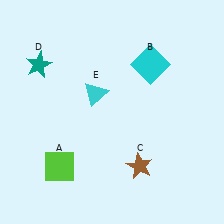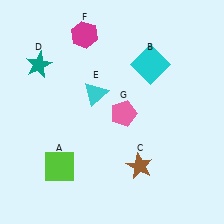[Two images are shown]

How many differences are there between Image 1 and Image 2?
There are 2 differences between the two images.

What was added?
A magenta hexagon (F), a pink pentagon (G) were added in Image 2.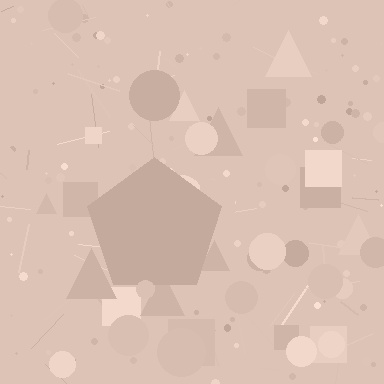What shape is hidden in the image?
A pentagon is hidden in the image.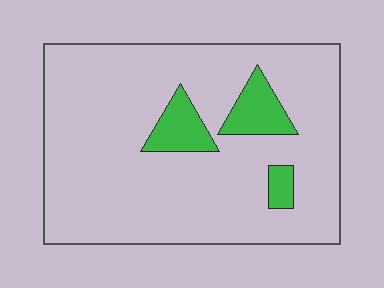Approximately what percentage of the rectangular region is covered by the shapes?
Approximately 10%.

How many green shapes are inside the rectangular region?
3.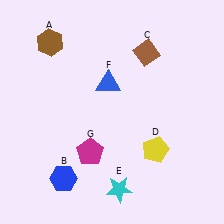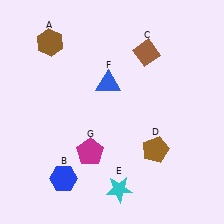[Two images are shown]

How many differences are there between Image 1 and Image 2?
There is 1 difference between the two images.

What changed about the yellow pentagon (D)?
In Image 1, D is yellow. In Image 2, it changed to brown.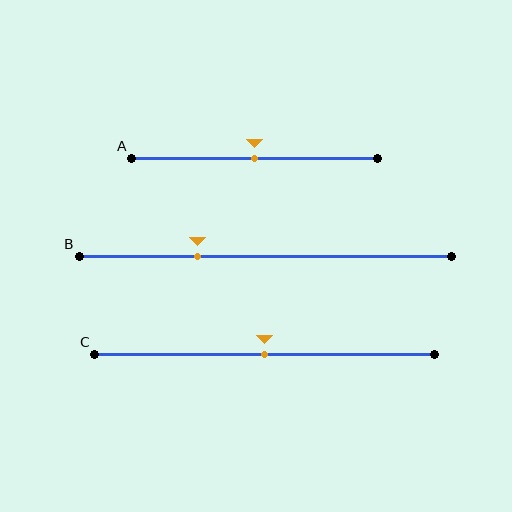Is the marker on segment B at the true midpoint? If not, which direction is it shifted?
No, the marker on segment B is shifted to the left by about 18% of the segment length.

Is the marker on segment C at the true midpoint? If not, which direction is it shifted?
Yes, the marker on segment C is at the true midpoint.